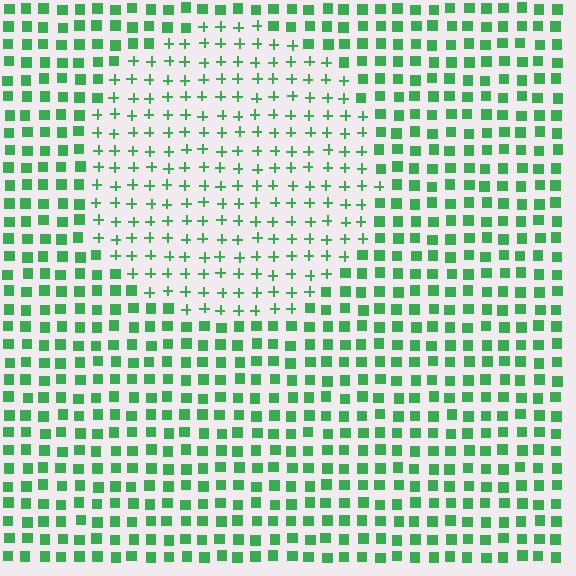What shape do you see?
I see a circle.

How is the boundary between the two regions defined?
The boundary is defined by a change in element shape: plus signs inside vs. squares outside. All elements share the same color and spacing.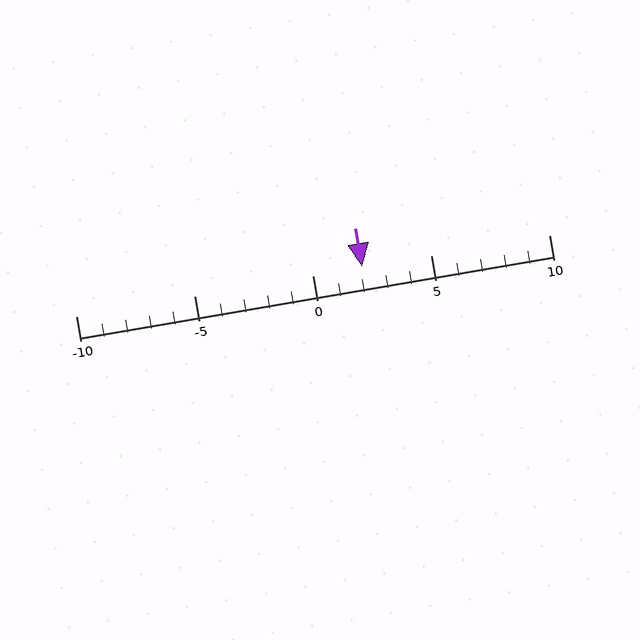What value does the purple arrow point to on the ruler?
The purple arrow points to approximately 2.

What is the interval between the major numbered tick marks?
The major tick marks are spaced 5 units apart.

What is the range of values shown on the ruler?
The ruler shows values from -10 to 10.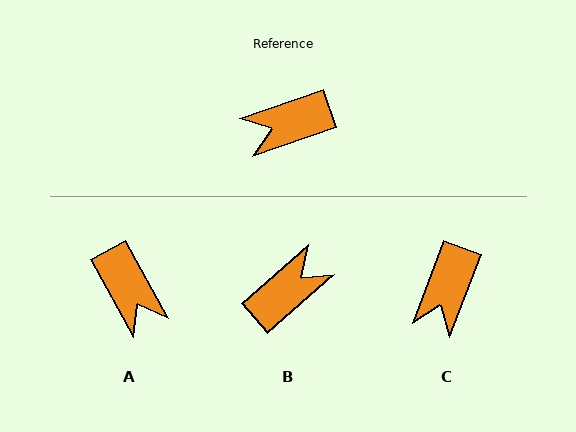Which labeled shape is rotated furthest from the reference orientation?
B, about 158 degrees away.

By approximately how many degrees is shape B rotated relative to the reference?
Approximately 158 degrees clockwise.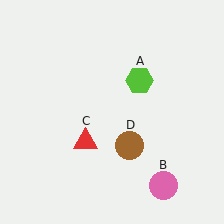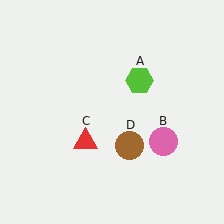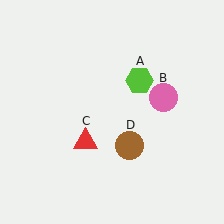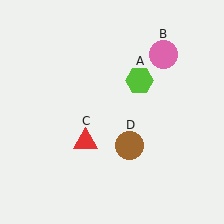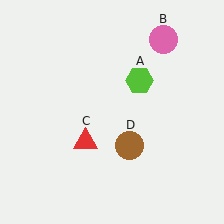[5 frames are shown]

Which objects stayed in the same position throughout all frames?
Lime hexagon (object A) and red triangle (object C) and brown circle (object D) remained stationary.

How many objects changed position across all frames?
1 object changed position: pink circle (object B).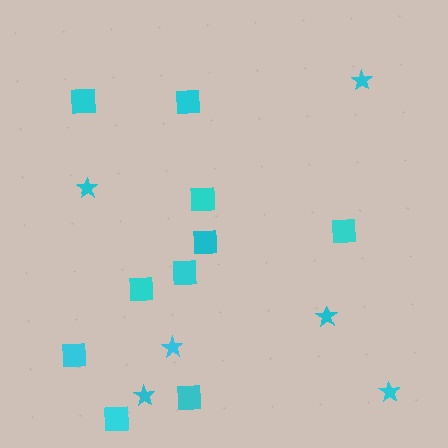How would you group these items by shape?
There are 2 groups: one group of stars (6) and one group of squares (10).